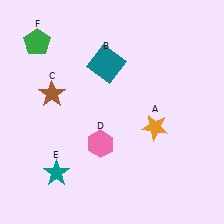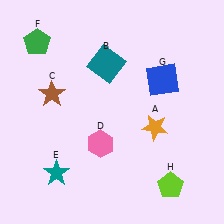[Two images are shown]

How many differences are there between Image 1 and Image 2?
There are 2 differences between the two images.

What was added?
A blue square (G), a lime pentagon (H) were added in Image 2.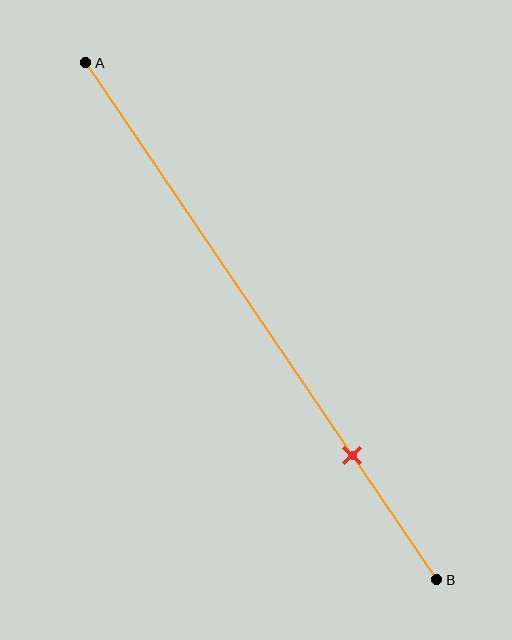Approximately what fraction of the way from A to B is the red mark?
The red mark is approximately 75% of the way from A to B.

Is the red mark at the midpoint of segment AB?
No, the mark is at about 75% from A, not at the 50% midpoint.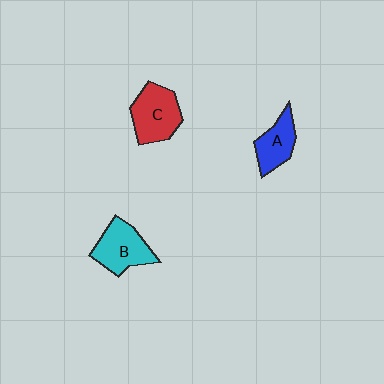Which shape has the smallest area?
Shape A (blue).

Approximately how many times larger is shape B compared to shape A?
Approximately 1.3 times.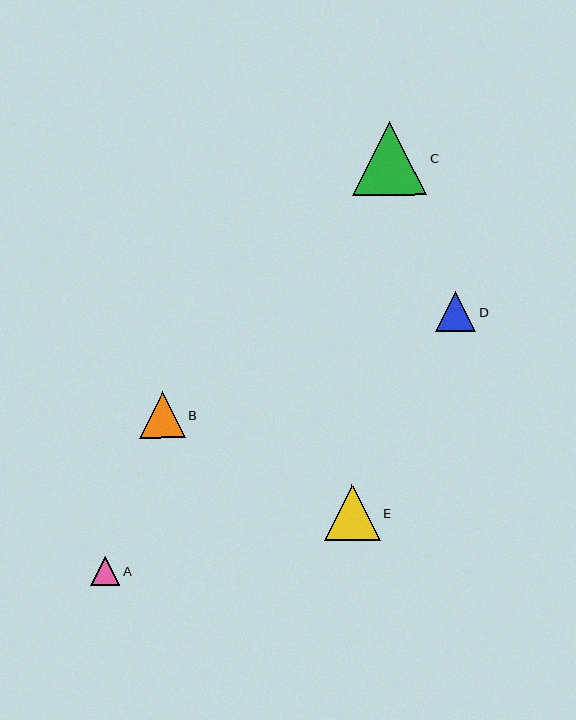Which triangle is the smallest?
Triangle A is the smallest with a size of approximately 29 pixels.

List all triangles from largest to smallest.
From largest to smallest: C, E, B, D, A.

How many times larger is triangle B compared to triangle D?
Triangle B is approximately 1.2 times the size of triangle D.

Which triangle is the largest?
Triangle C is the largest with a size of approximately 74 pixels.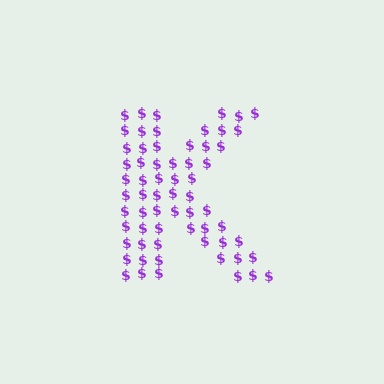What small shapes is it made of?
It is made of small dollar signs.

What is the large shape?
The large shape is the letter K.